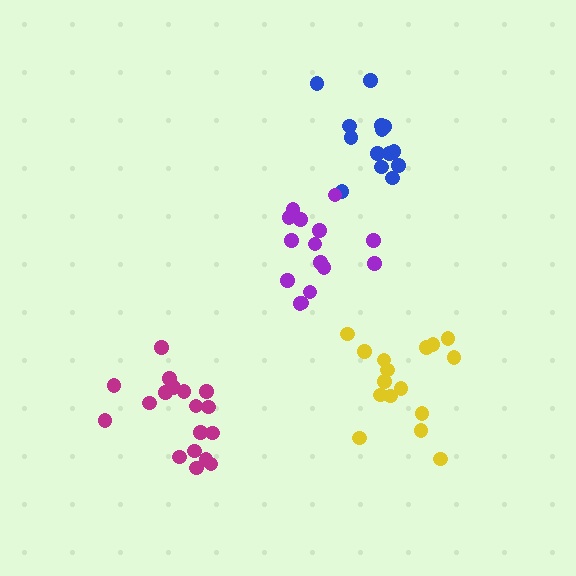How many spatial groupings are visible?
There are 4 spatial groupings.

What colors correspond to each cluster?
The clusters are colored: magenta, blue, yellow, purple.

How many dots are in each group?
Group 1: 18 dots, Group 2: 14 dots, Group 3: 16 dots, Group 4: 15 dots (63 total).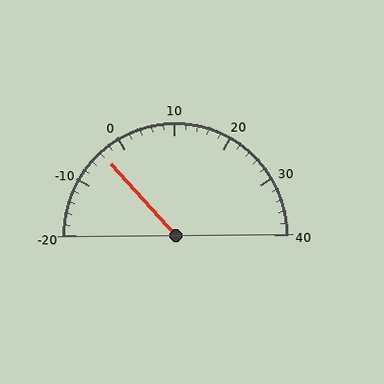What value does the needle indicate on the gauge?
The needle indicates approximately -4.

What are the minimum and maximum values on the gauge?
The gauge ranges from -20 to 40.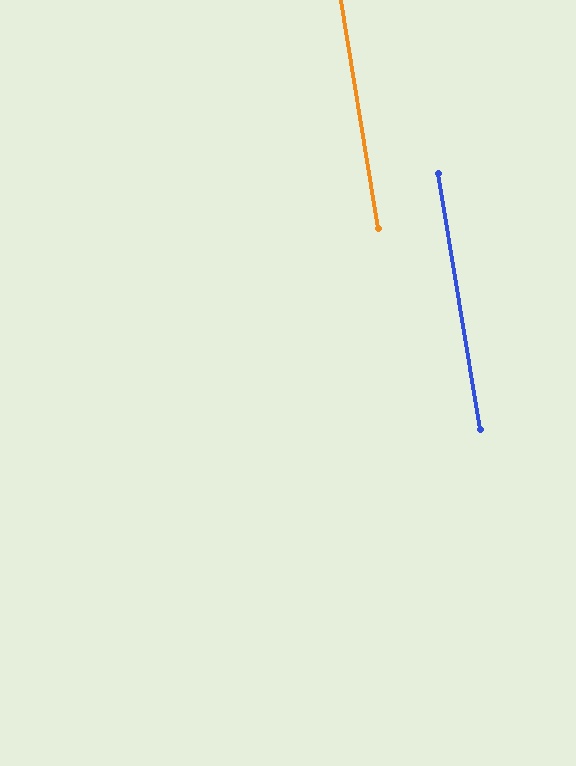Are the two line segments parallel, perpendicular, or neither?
Parallel — their directions differ by only 0.3°.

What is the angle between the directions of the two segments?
Approximately 0 degrees.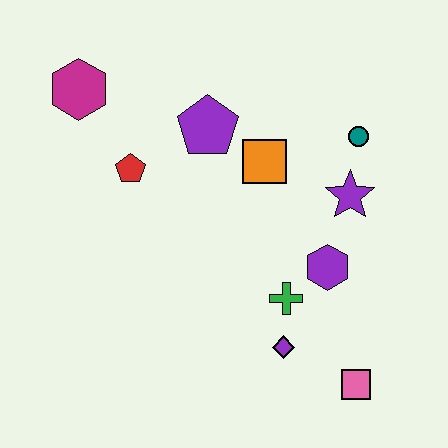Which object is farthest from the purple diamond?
The magenta hexagon is farthest from the purple diamond.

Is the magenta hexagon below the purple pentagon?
No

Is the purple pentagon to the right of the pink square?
No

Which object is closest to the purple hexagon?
The green cross is closest to the purple hexagon.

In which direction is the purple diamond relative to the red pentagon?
The purple diamond is below the red pentagon.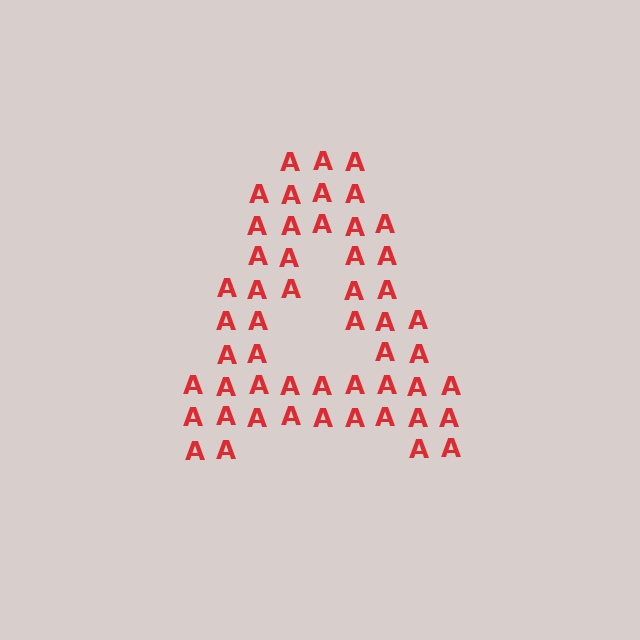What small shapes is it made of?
It is made of small letter A's.